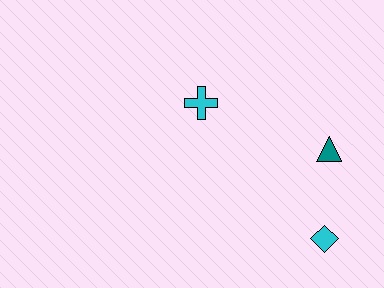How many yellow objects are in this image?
There are no yellow objects.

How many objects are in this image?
There are 3 objects.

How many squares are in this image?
There are no squares.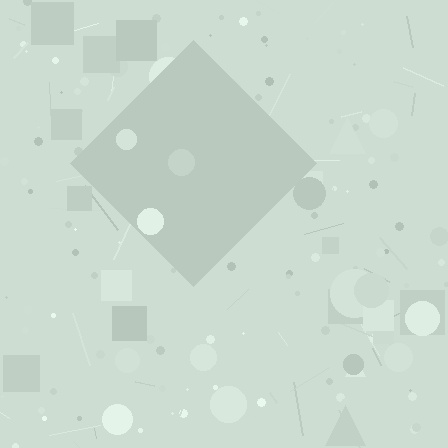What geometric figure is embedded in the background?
A diamond is embedded in the background.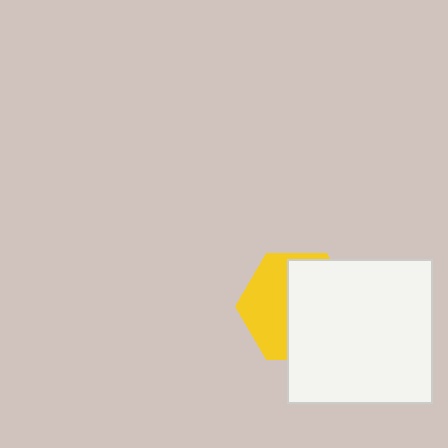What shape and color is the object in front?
The object in front is a white square.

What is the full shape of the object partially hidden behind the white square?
The partially hidden object is a yellow hexagon.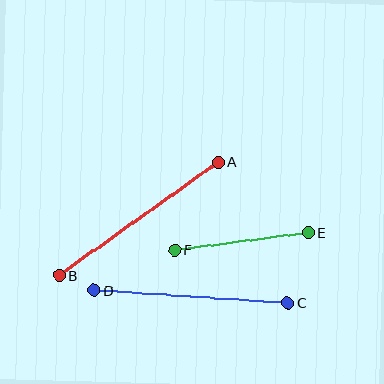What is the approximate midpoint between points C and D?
The midpoint is at approximately (191, 297) pixels.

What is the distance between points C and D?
The distance is approximately 194 pixels.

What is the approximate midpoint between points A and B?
The midpoint is at approximately (139, 219) pixels.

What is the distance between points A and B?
The distance is approximately 195 pixels.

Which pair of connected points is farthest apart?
Points A and B are farthest apart.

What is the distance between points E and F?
The distance is approximately 135 pixels.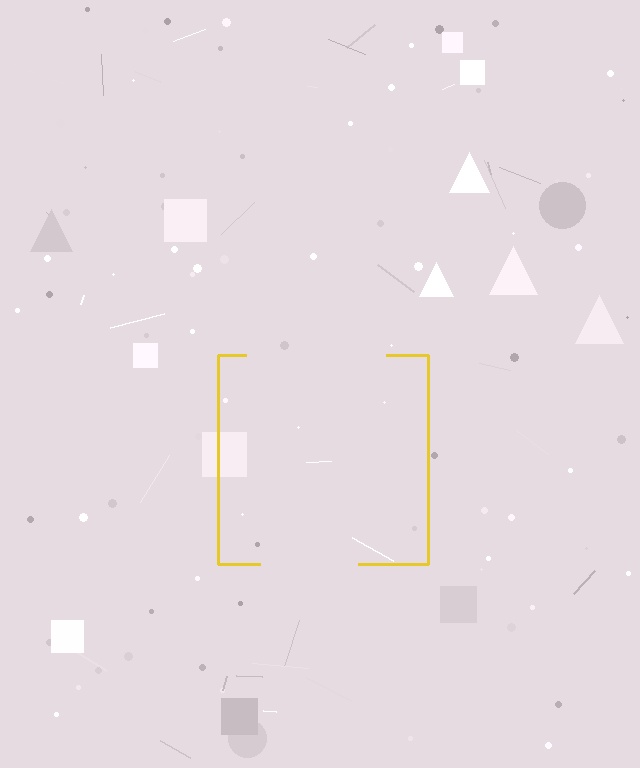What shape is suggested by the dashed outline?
The dashed outline suggests a square.